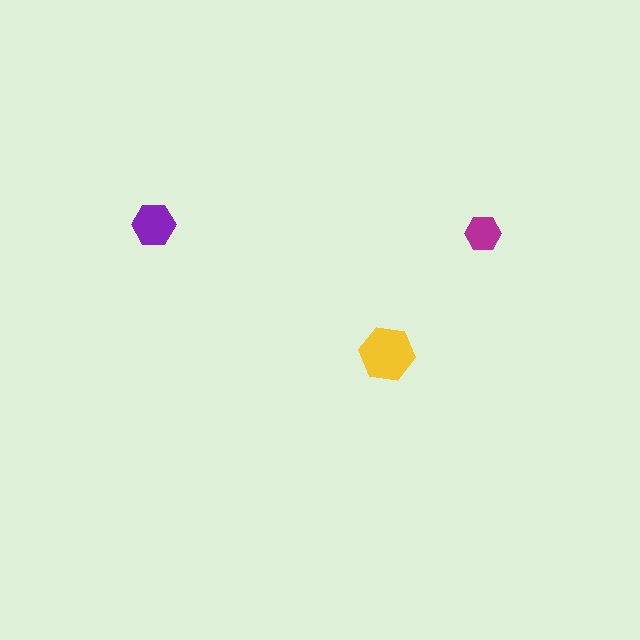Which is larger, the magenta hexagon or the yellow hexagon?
The yellow one.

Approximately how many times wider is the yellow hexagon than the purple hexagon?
About 1.5 times wider.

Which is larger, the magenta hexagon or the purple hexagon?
The purple one.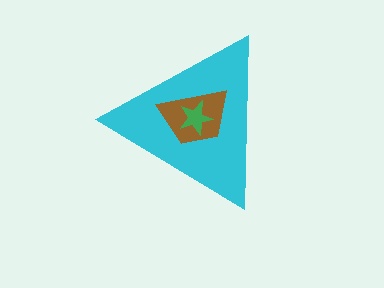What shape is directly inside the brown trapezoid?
The green star.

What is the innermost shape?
The green star.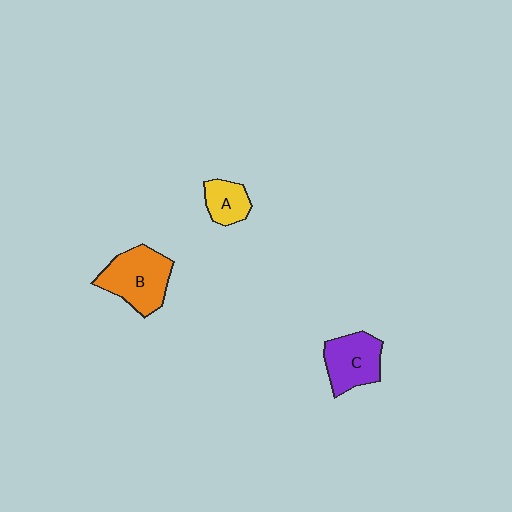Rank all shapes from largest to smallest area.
From largest to smallest: B (orange), C (purple), A (yellow).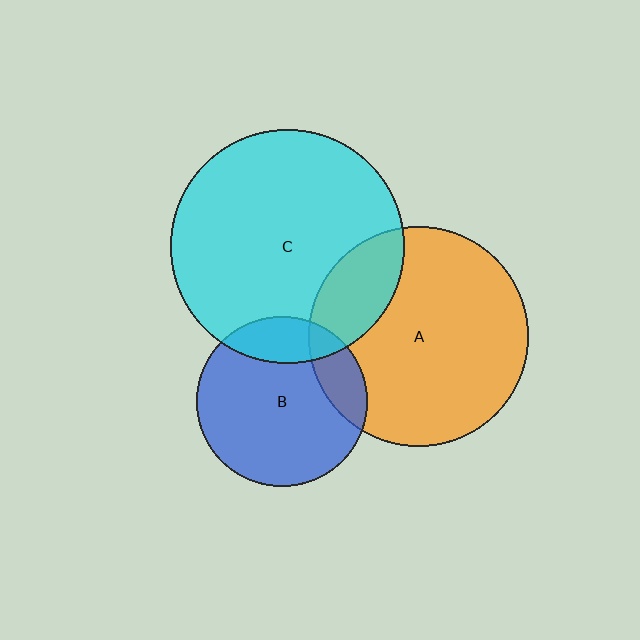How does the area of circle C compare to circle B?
Approximately 1.9 times.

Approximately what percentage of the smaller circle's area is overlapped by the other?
Approximately 20%.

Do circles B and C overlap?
Yes.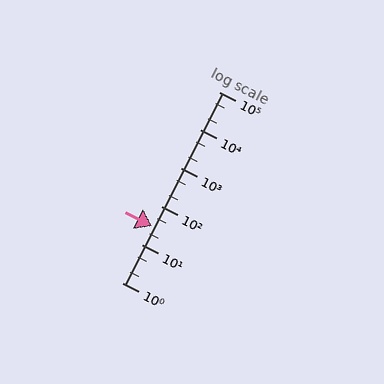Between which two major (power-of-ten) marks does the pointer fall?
The pointer is between 10 and 100.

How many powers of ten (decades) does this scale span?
The scale spans 5 decades, from 1 to 100000.